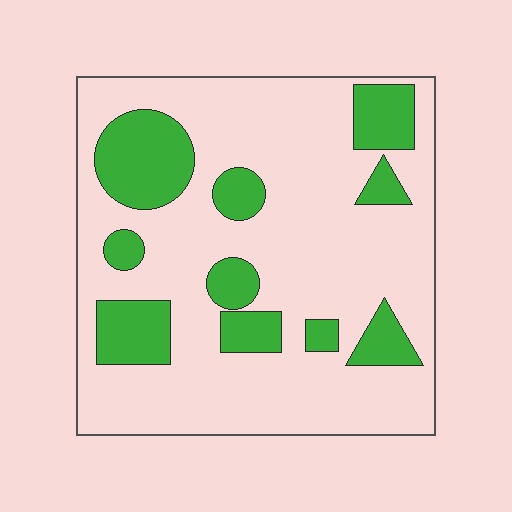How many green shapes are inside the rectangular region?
10.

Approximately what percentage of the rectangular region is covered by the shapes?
Approximately 25%.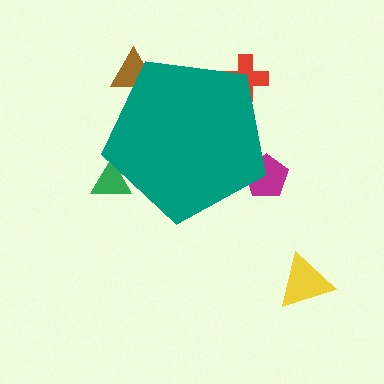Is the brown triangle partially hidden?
Yes, the brown triangle is partially hidden behind the teal pentagon.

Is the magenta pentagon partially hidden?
Yes, the magenta pentagon is partially hidden behind the teal pentagon.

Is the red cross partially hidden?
Yes, the red cross is partially hidden behind the teal pentagon.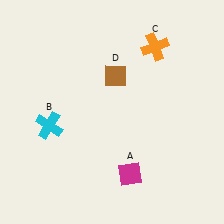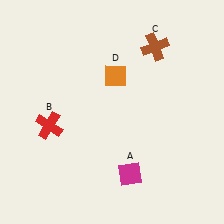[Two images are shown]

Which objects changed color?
B changed from cyan to red. C changed from orange to brown. D changed from brown to orange.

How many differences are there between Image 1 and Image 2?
There are 3 differences between the two images.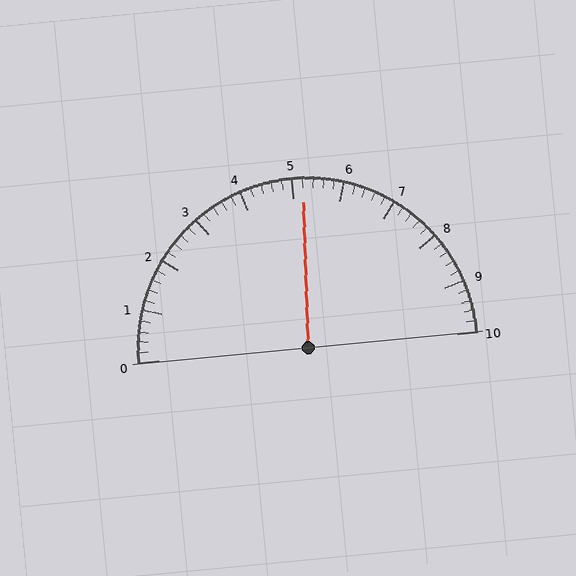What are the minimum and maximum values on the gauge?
The gauge ranges from 0 to 10.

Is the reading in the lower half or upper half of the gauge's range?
The reading is in the upper half of the range (0 to 10).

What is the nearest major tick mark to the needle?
The nearest major tick mark is 5.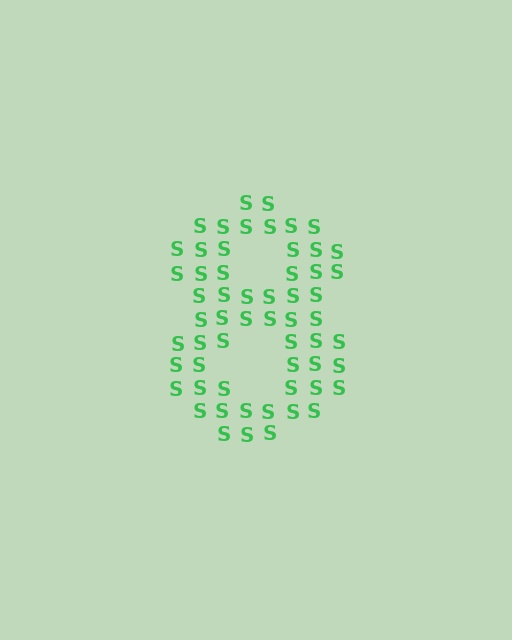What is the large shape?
The large shape is the digit 8.